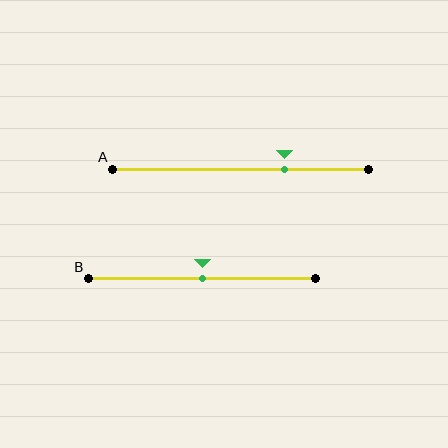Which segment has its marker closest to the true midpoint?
Segment B has its marker closest to the true midpoint.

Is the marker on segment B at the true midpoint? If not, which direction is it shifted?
Yes, the marker on segment B is at the true midpoint.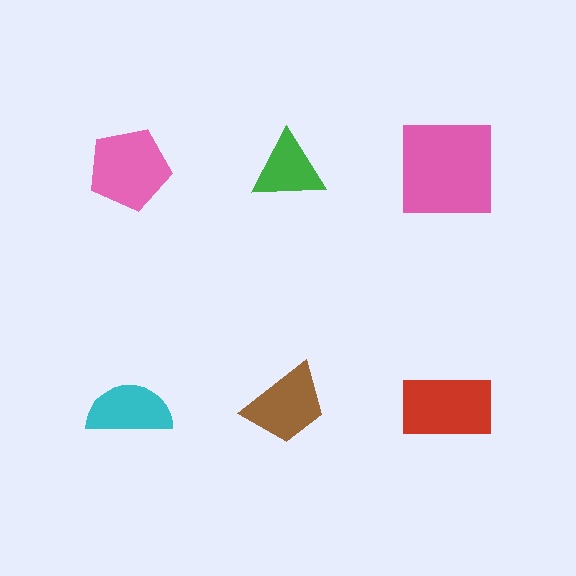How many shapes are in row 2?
3 shapes.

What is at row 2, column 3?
A red rectangle.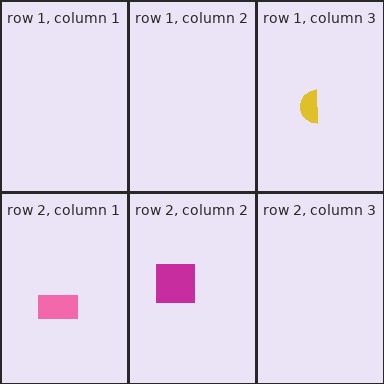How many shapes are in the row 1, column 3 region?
1.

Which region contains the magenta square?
The row 2, column 2 region.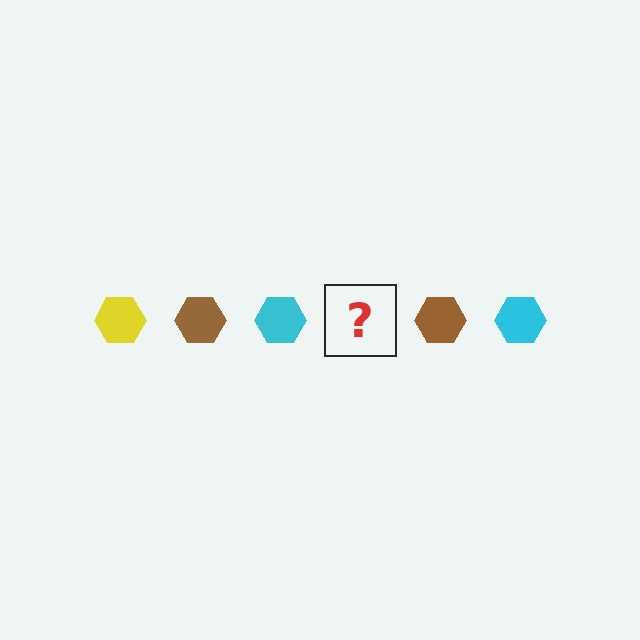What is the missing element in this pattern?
The missing element is a yellow hexagon.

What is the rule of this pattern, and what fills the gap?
The rule is that the pattern cycles through yellow, brown, cyan hexagons. The gap should be filled with a yellow hexagon.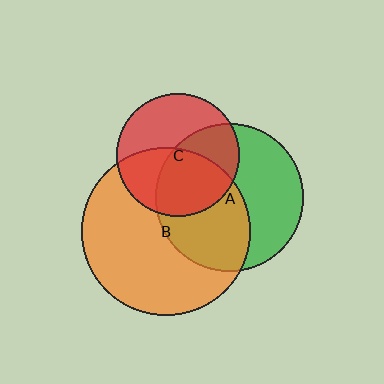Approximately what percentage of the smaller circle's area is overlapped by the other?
Approximately 45%.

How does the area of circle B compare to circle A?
Approximately 1.3 times.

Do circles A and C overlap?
Yes.